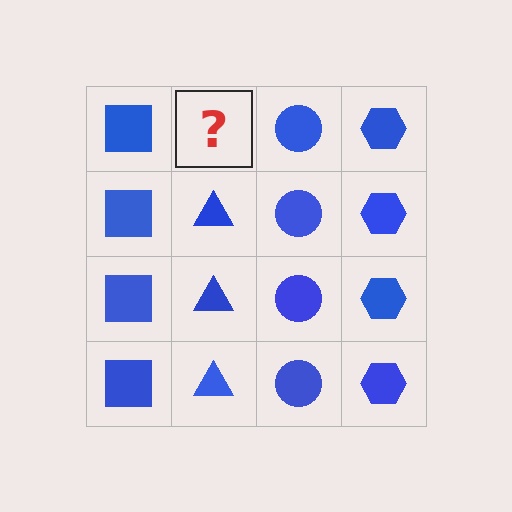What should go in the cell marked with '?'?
The missing cell should contain a blue triangle.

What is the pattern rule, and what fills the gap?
The rule is that each column has a consistent shape. The gap should be filled with a blue triangle.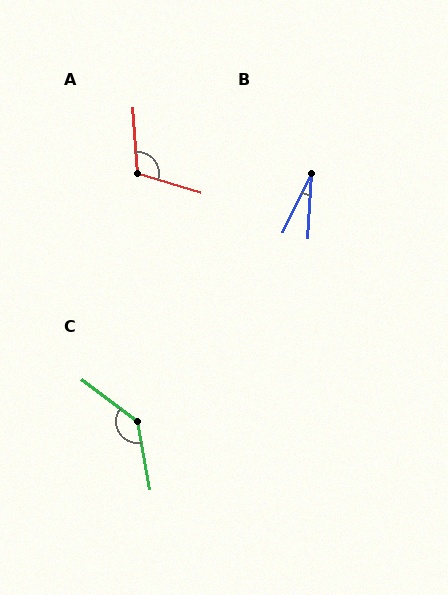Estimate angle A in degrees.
Approximately 110 degrees.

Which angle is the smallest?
B, at approximately 23 degrees.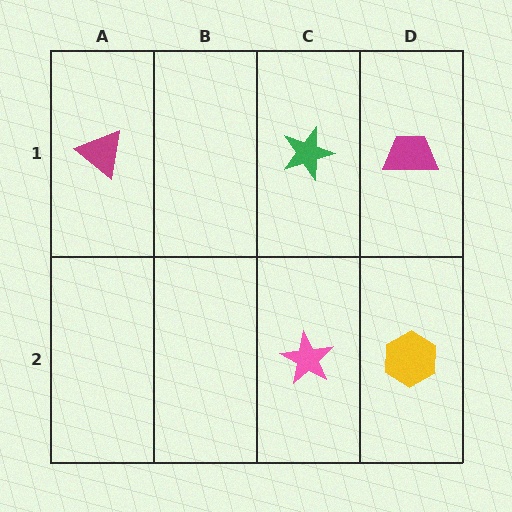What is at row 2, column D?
A yellow hexagon.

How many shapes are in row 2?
2 shapes.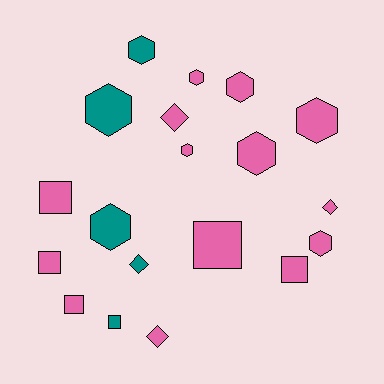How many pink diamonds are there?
There are 3 pink diamonds.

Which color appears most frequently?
Pink, with 14 objects.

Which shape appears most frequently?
Hexagon, with 9 objects.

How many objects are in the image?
There are 19 objects.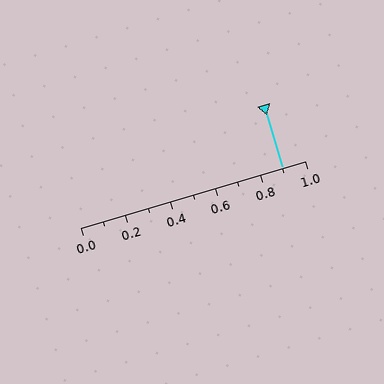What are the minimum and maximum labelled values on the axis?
The axis runs from 0.0 to 1.0.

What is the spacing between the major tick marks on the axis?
The major ticks are spaced 0.2 apart.